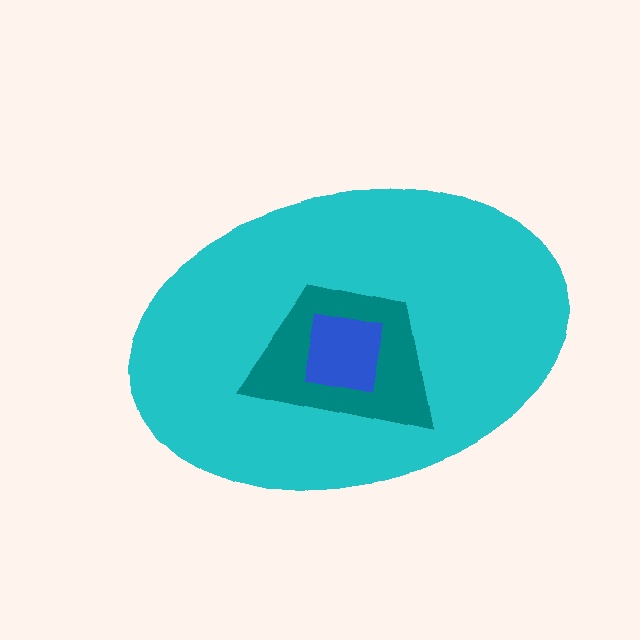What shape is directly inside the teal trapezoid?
The blue square.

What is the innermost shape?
The blue square.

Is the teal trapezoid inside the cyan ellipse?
Yes.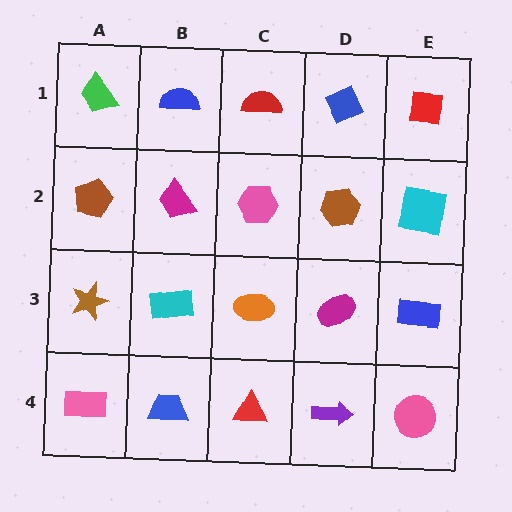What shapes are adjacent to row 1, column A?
A brown pentagon (row 2, column A), a blue semicircle (row 1, column B).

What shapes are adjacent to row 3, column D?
A brown hexagon (row 2, column D), a purple arrow (row 4, column D), an orange ellipse (row 3, column C), a blue rectangle (row 3, column E).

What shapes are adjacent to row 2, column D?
A blue diamond (row 1, column D), a magenta ellipse (row 3, column D), a pink hexagon (row 2, column C), a cyan square (row 2, column E).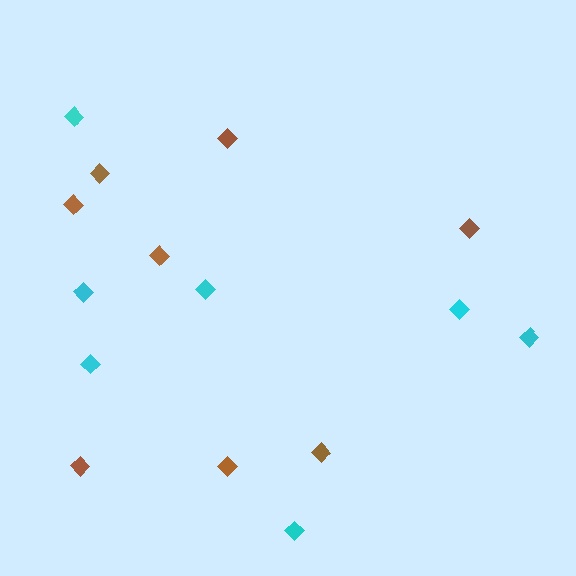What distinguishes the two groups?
There are 2 groups: one group of brown diamonds (8) and one group of cyan diamonds (7).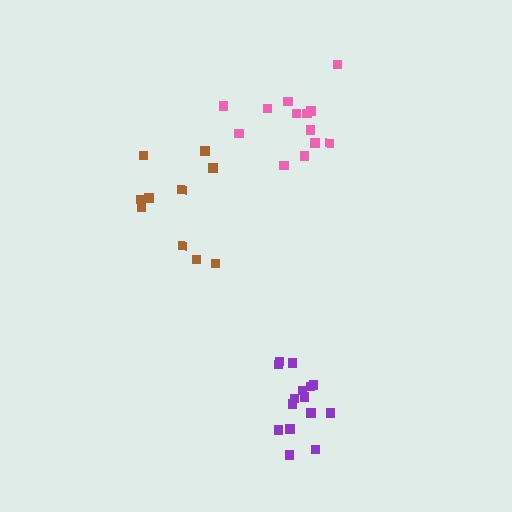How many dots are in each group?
Group 1: 15 dots, Group 2: 13 dots, Group 3: 10 dots (38 total).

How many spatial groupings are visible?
There are 3 spatial groupings.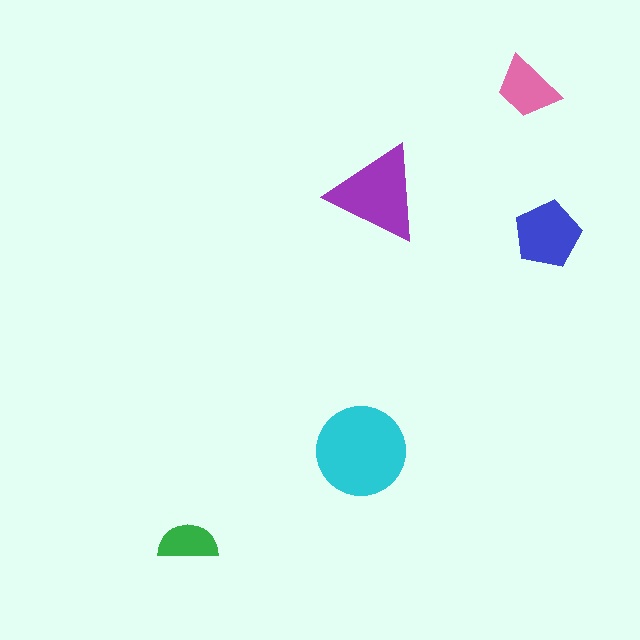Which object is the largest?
The cyan circle.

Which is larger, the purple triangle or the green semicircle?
The purple triangle.